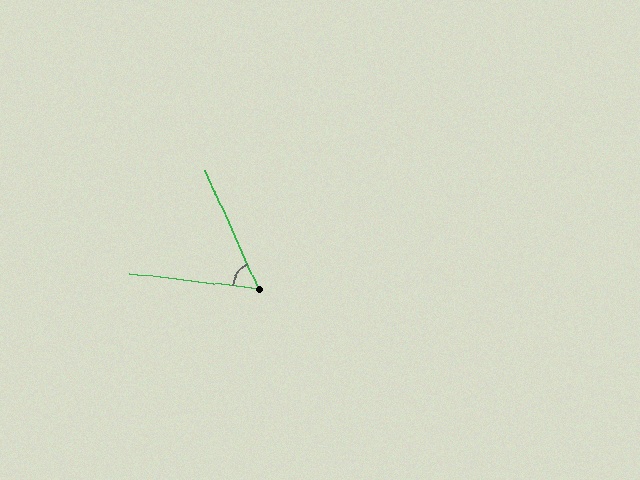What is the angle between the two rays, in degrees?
Approximately 59 degrees.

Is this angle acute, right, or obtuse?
It is acute.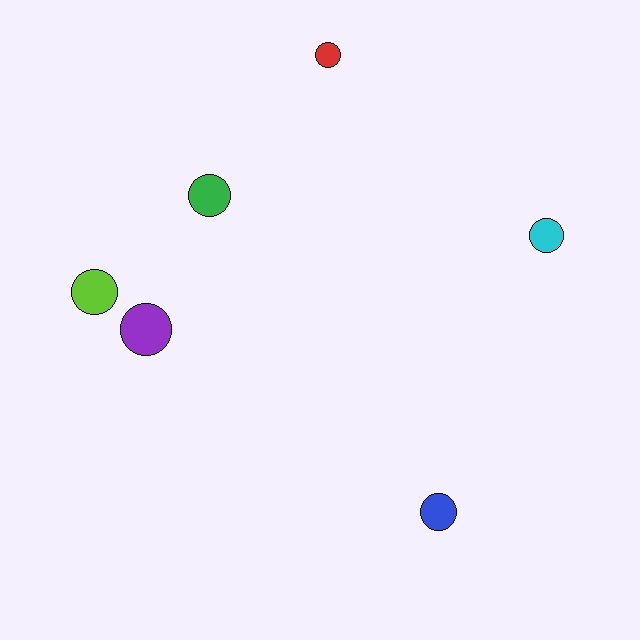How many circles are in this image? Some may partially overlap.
There are 6 circles.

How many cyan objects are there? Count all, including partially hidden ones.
There is 1 cyan object.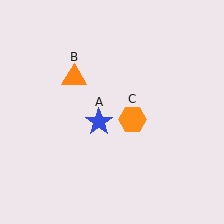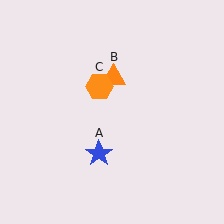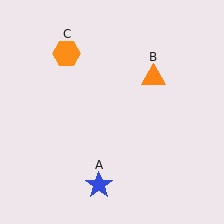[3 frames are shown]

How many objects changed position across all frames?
3 objects changed position: blue star (object A), orange triangle (object B), orange hexagon (object C).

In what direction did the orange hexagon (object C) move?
The orange hexagon (object C) moved up and to the left.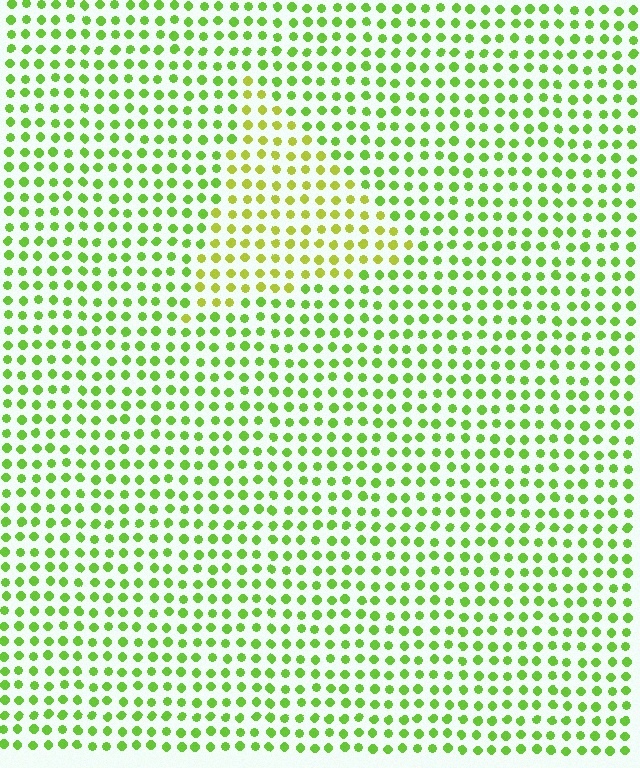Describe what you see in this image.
The image is filled with small lime elements in a uniform arrangement. A triangle-shaped region is visible where the elements are tinted to a slightly different hue, forming a subtle color boundary.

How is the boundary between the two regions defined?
The boundary is defined purely by a slight shift in hue (about 29 degrees). Spacing, size, and orientation are identical on both sides.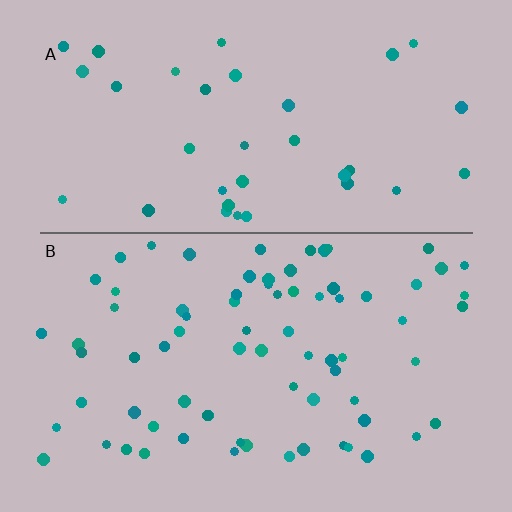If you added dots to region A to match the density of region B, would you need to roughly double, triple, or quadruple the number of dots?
Approximately double.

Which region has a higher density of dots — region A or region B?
B (the bottom).